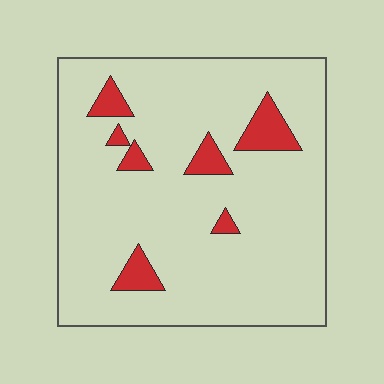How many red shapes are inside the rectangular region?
7.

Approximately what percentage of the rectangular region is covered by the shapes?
Approximately 10%.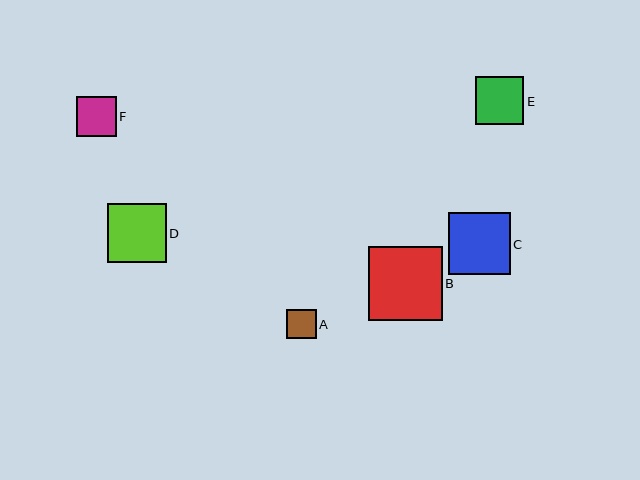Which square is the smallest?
Square A is the smallest with a size of approximately 30 pixels.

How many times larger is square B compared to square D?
Square B is approximately 1.2 times the size of square D.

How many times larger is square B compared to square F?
Square B is approximately 1.8 times the size of square F.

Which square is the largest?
Square B is the largest with a size of approximately 74 pixels.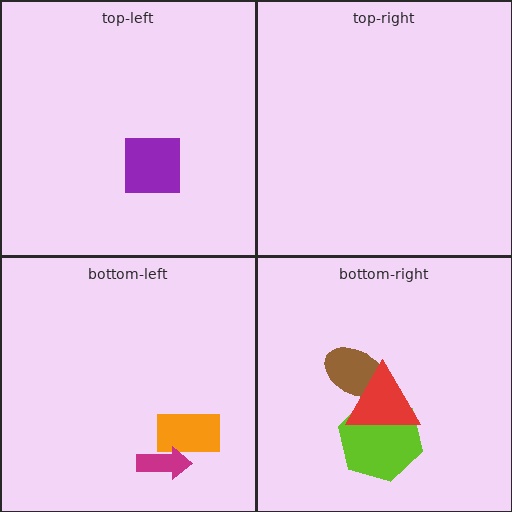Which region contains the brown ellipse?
The bottom-right region.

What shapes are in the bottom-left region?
The orange rectangle, the magenta arrow.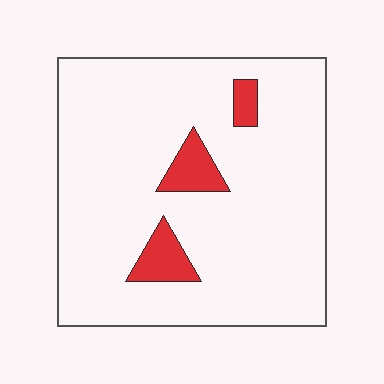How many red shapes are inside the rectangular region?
3.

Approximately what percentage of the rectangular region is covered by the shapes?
Approximately 10%.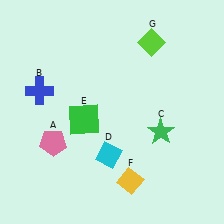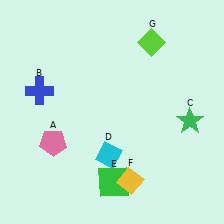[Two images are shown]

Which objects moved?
The objects that moved are: the green star (C), the green square (E).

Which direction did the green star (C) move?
The green star (C) moved right.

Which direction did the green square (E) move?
The green square (E) moved down.